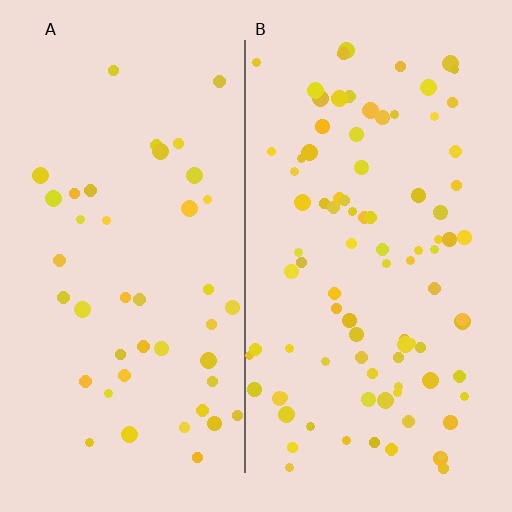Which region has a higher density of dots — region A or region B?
B (the right).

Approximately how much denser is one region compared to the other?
Approximately 2.1× — region B over region A.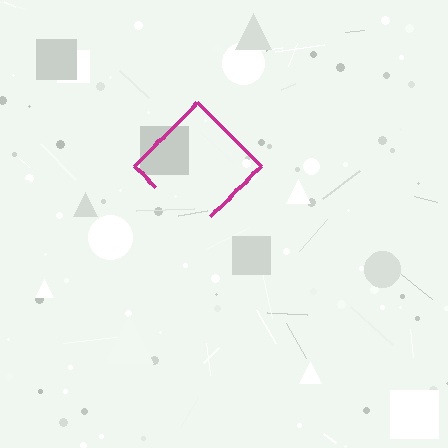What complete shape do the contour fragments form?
The contour fragments form a diamond.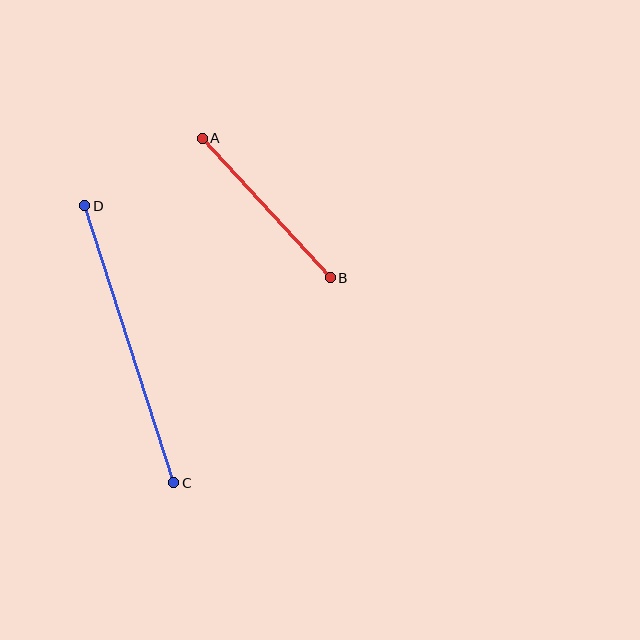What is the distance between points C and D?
The distance is approximately 291 pixels.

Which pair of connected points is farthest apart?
Points C and D are farthest apart.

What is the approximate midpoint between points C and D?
The midpoint is at approximately (129, 344) pixels.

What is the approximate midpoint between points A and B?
The midpoint is at approximately (266, 208) pixels.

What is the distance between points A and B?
The distance is approximately 189 pixels.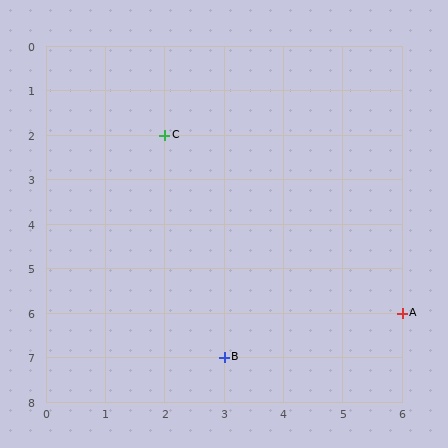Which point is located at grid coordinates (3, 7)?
Point B is at (3, 7).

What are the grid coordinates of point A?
Point A is at grid coordinates (6, 6).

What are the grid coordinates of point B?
Point B is at grid coordinates (3, 7).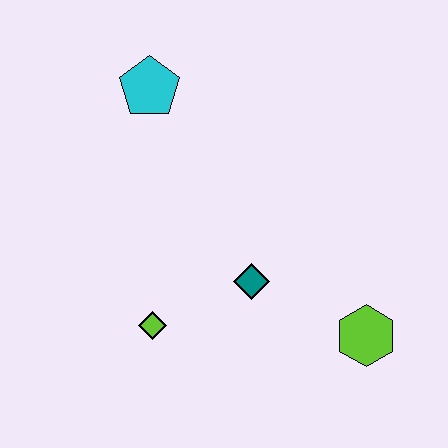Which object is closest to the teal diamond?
The lime diamond is closest to the teal diamond.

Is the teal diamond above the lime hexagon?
Yes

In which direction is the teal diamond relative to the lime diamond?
The teal diamond is to the right of the lime diamond.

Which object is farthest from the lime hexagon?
The cyan pentagon is farthest from the lime hexagon.